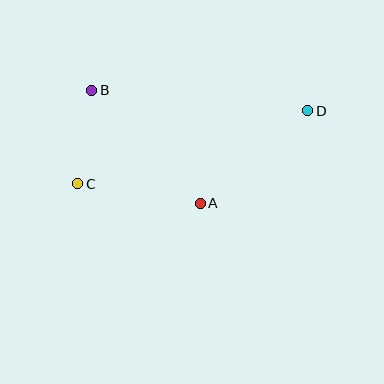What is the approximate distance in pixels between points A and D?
The distance between A and D is approximately 142 pixels.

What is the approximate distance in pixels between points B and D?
The distance between B and D is approximately 217 pixels.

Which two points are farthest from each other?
Points C and D are farthest from each other.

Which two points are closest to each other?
Points B and C are closest to each other.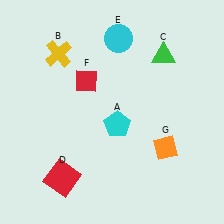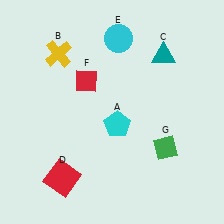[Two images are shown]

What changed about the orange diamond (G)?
In Image 1, G is orange. In Image 2, it changed to green.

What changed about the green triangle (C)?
In Image 1, C is green. In Image 2, it changed to teal.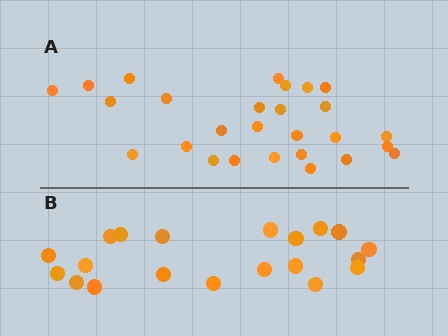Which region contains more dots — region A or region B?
Region A (the top region) has more dots.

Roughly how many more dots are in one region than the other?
Region A has roughly 8 or so more dots than region B.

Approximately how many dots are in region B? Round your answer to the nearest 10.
About 20 dots.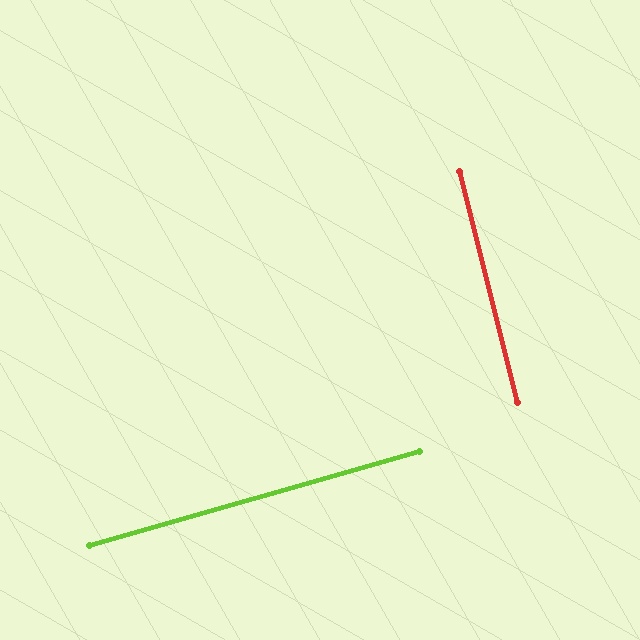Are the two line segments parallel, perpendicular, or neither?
Perpendicular — they meet at approximately 88°.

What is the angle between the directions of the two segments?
Approximately 88 degrees.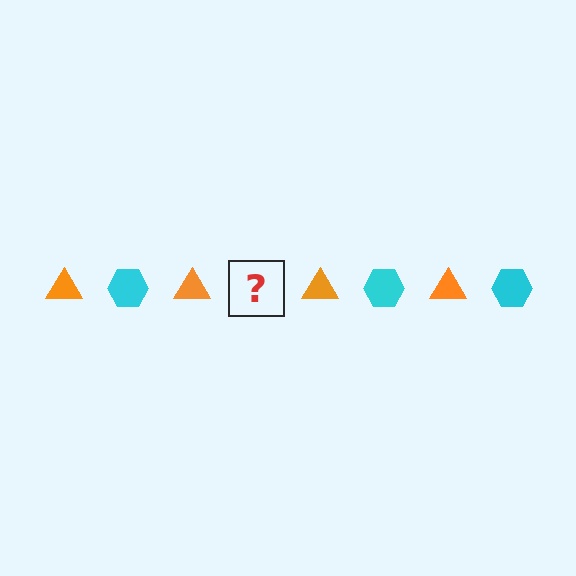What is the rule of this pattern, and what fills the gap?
The rule is that the pattern alternates between orange triangle and cyan hexagon. The gap should be filled with a cyan hexagon.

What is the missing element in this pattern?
The missing element is a cyan hexagon.